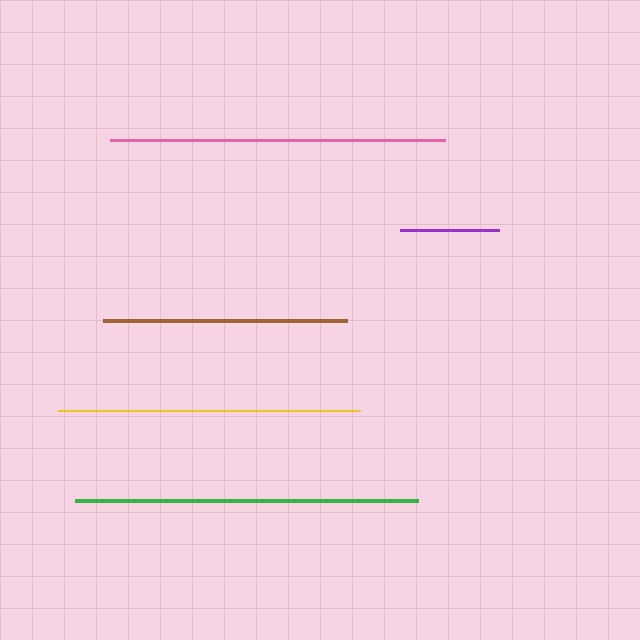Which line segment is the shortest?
The purple line is the shortest at approximately 99 pixels.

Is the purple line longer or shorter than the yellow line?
The yellow line is longer than the purple line.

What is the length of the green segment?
The green segment is approximately 342 pixels long.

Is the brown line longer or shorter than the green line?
The green line is longer than the brown line.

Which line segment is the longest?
The green line is the longest at approximately 342 pixels.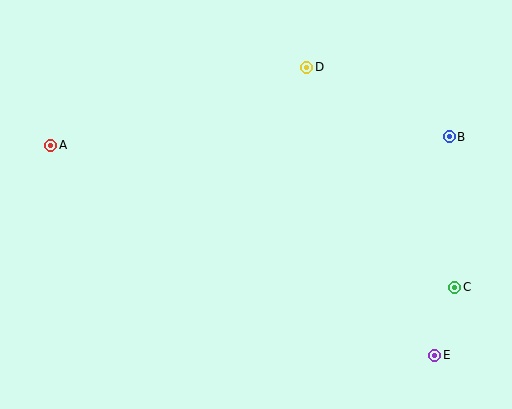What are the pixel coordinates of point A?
Point A is at (51, 145).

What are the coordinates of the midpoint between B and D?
The midpoint between B and D is at (378, 102).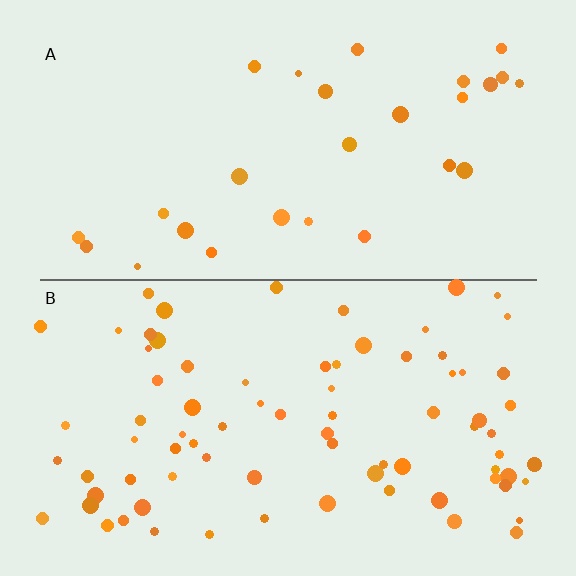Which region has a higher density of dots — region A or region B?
B (the bottom).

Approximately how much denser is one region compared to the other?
Approximately 2.9× — region B over region A.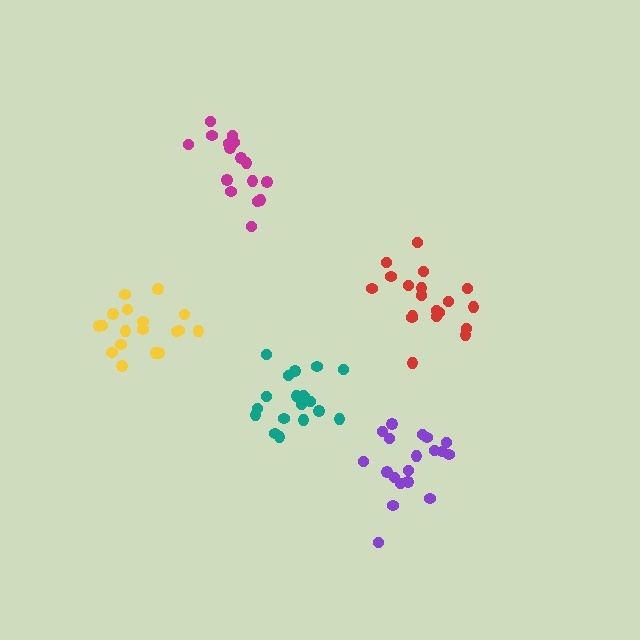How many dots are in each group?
Group 1: 18 dots, Group 2: 19 dots, Group 3: 19 dots, Group 4: 20 dots, Group 5: 16 dots (92 total).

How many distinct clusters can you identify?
There are 5 distinct clusters.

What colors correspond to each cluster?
The clusters are colored: yellow, red, purple, teal, magenta.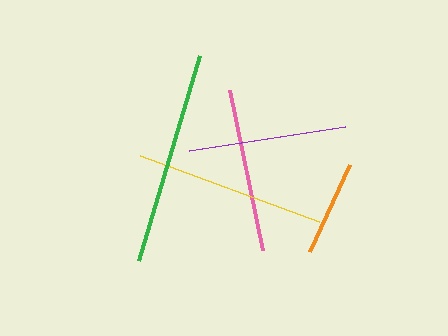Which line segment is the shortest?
The orange line is the shortest at approximately 97 pixels.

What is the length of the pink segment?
The pink segment is approximately 164 pixels long.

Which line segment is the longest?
The green line is the longest at approximately 214 pixels.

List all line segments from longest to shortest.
From longest to shortest: green, yellow, pink, purple, orange.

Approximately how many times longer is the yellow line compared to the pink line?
The yellow line is approximately 1.2 times the length of the pink line.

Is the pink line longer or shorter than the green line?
The green line is longer than the pink line.